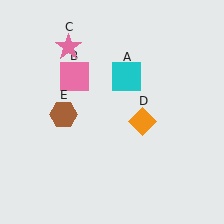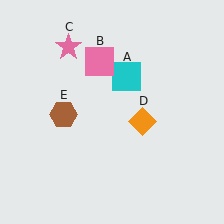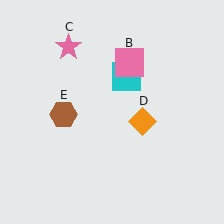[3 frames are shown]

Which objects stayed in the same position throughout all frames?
Cyan square (object A) and pink star (object C) and orange diamond (object D) and brown hexagon (object E) remained stationary.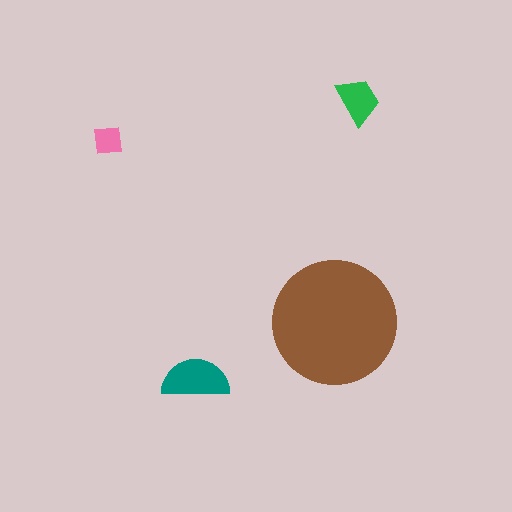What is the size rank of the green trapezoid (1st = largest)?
3rd.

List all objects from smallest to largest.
The pink square, the green trapezoid, the teal semicircle, the brown circle.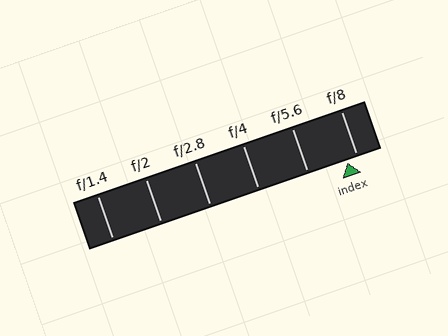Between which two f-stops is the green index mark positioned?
The index mark is between f/5.6 and f/8.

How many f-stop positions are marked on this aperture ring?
There are 6 f-stop positions marked.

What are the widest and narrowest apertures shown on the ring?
The widest aperture shown is f/1.4 and the narrowest is f/8.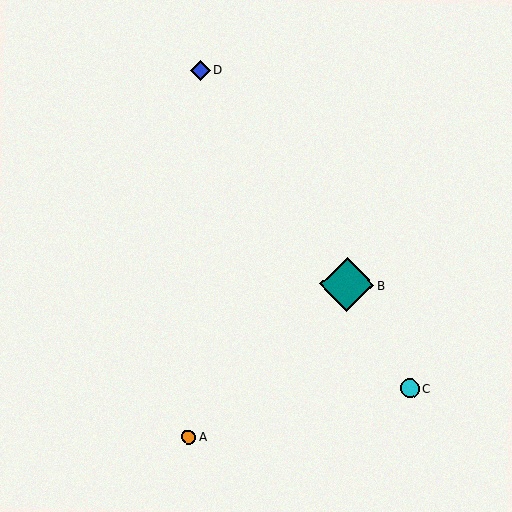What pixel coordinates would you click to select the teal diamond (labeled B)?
Click at (347, 285) to select the teal diamond B.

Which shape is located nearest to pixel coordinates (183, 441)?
The orange circle (labeled A) at (189, 437) is nearest to that location.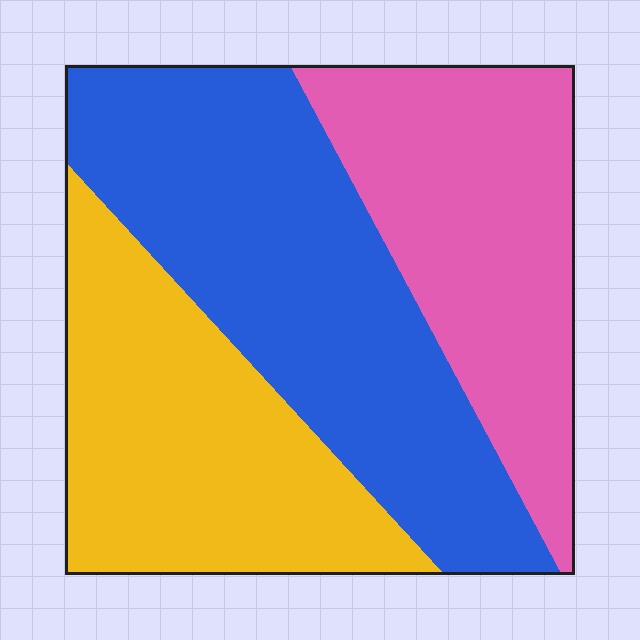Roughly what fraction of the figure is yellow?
Yellow takes up about one third (1/3) of the figure.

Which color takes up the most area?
Blue, at roughly 40%.